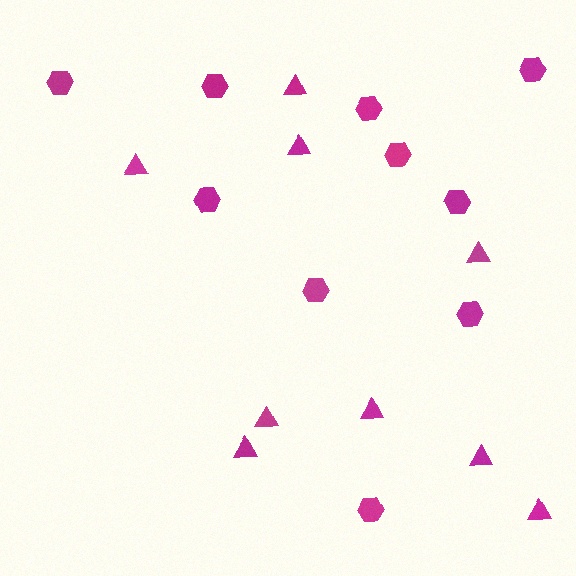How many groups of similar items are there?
There are 2 groups: one group of triangles (9) and one group of hexagons (10).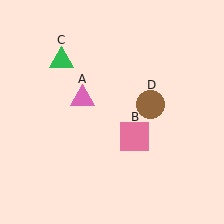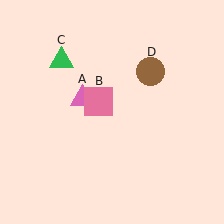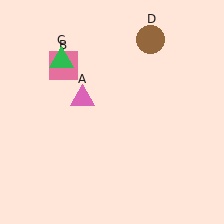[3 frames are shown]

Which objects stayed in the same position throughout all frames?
Pink triangle (object A) and green triangle (object C) remained stationary.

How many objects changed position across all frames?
2 objects changed position: pink square (object B), brown circle (object D).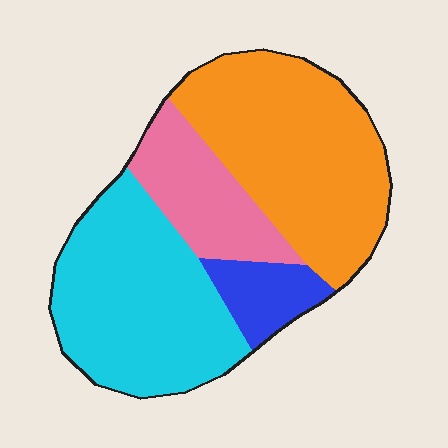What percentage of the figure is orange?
Orange covers around 40% of the figure.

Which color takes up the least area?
Blue, at roughly 10%.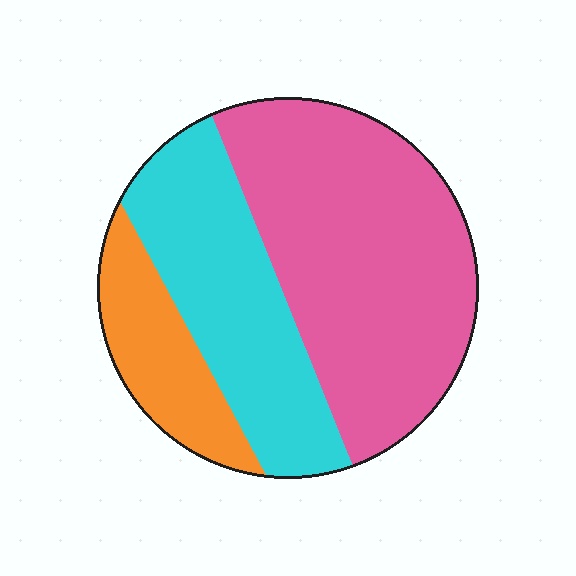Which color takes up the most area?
Pink, at roughly 50%.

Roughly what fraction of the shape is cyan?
Cyan takes up about one third (1/3) of the shape.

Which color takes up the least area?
Orange, at roughly 15%.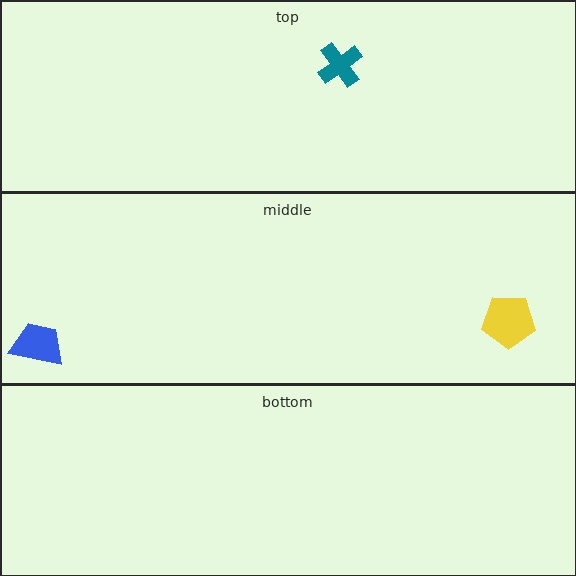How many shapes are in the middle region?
2.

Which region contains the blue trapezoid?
The middle region.